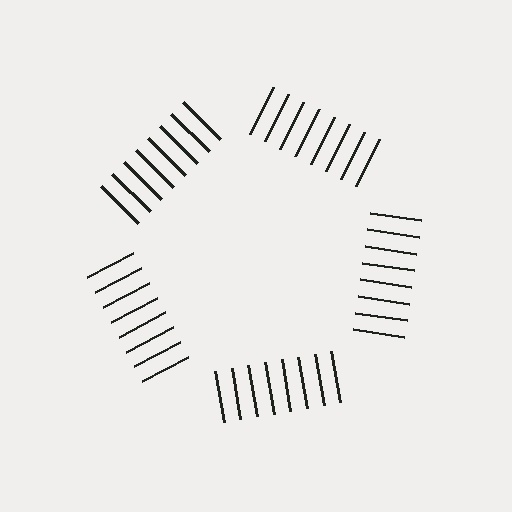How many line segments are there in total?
40 — 8 along each of the 5 edges.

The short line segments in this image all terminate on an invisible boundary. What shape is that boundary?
An illusory pentagon — the line segments terminate on its edges but no continuous stroke is drawn.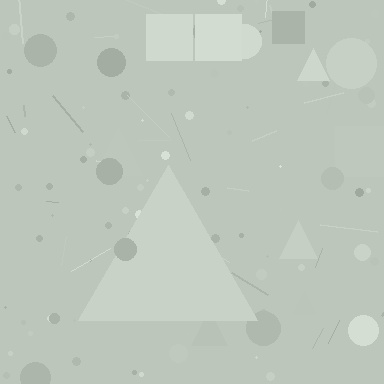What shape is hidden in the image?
A triangle is hidden in the image.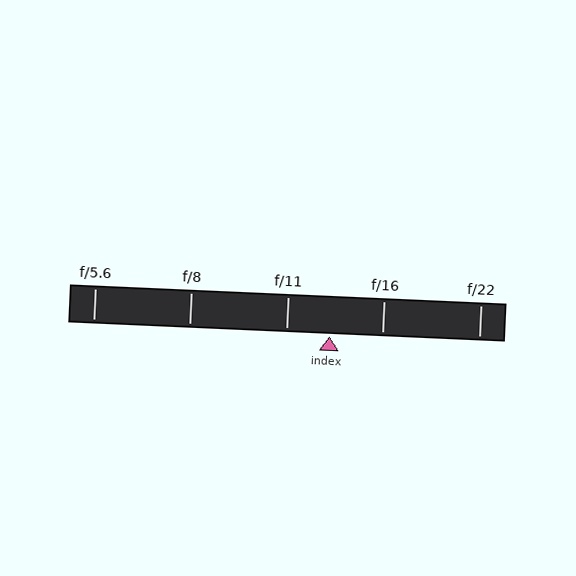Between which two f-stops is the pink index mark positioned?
The index mark is between f/11 and f/16.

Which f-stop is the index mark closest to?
The index mark is closest to f/11.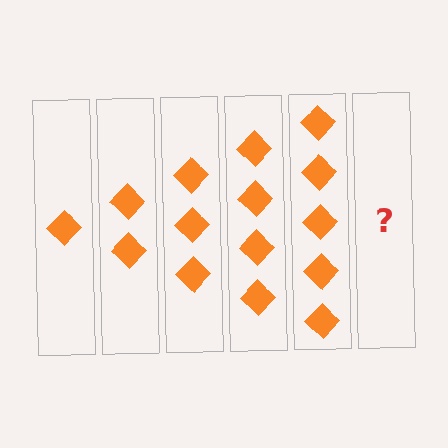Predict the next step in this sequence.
The next step is 6 diamonds.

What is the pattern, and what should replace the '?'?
The pattern is that each step adds one more diamond. The '?' should be 6 diamonds.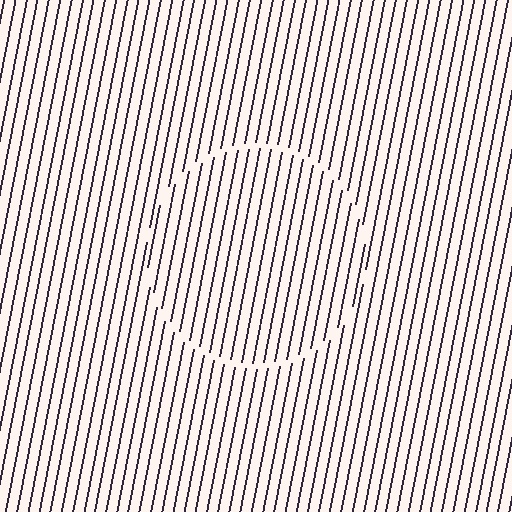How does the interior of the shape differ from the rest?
The interior of the shape contains the same grating, shifted by half a period — the contour is defined by the phase discontinuity where line-ends from the inner and outer gratings abut.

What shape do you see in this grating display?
An illusory circle. The interior of the shape contains the same grating, shifted by half a period — the contour is defined by the phase discontinuity where line-ends from the inner and outer gratings abut.